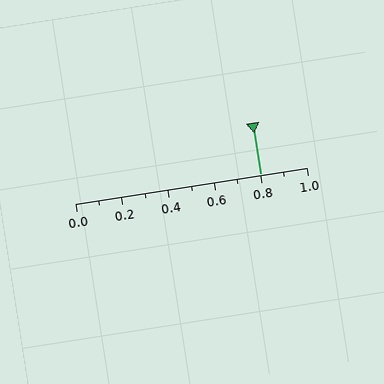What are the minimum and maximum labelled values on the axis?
The axis runs from 0.0 to 1.0.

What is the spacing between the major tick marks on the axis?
The major ticks are spaced 0.2 apart.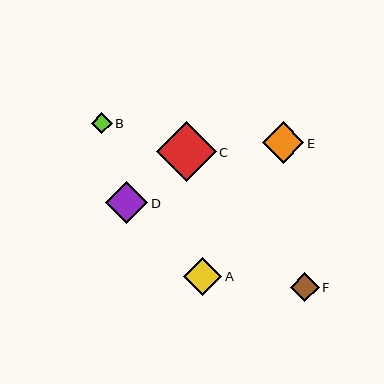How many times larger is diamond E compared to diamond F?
Diamond E is approximately 1.4 times the size of diamond F.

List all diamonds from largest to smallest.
From largest to smallest: C, D, E, A, F, B.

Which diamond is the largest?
Diamond C is the largest with a size of approximately 60 pixels.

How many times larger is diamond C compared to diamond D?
Diamond C is approximately 1.4 times the size of diamond D.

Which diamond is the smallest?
Diamond B is the smallest with a size of approximately 21 pixels.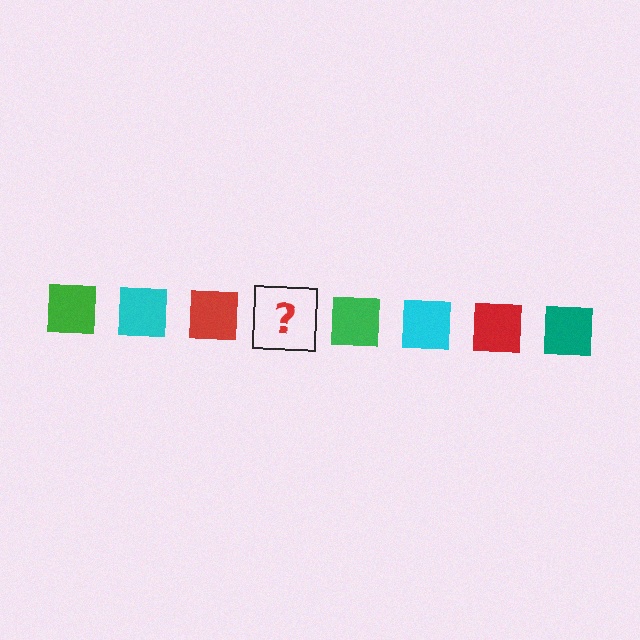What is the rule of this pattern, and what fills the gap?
The rule is that the pattern cycles through green, cyan, red, teal squares. The gap should be filled with a teal square.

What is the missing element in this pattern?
The missing element is a teal square.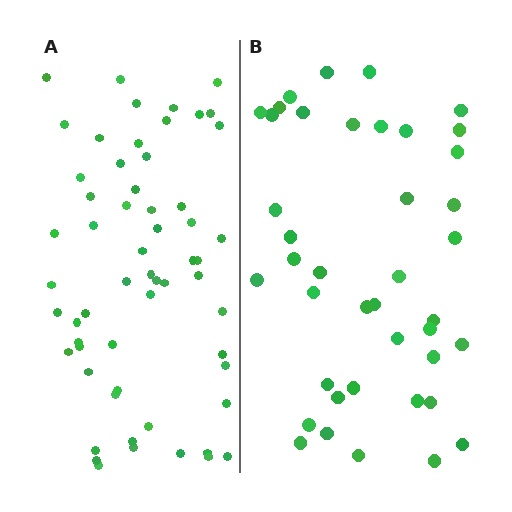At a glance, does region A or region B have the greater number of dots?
Region A (the left region) has more dots.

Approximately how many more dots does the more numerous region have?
Region A has approximately 20 more dots than region B.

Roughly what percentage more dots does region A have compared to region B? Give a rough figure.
About 45% more.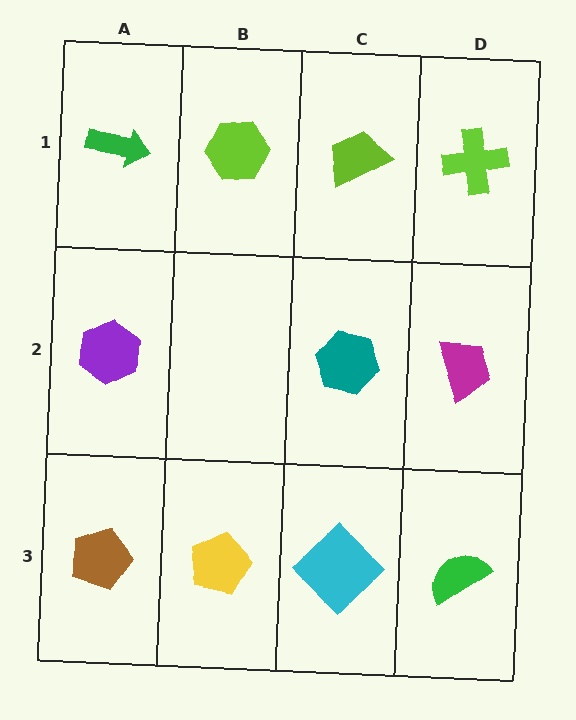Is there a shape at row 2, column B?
No, that cell is empty.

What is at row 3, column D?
A green semicircle.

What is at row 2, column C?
A teal hexagon.